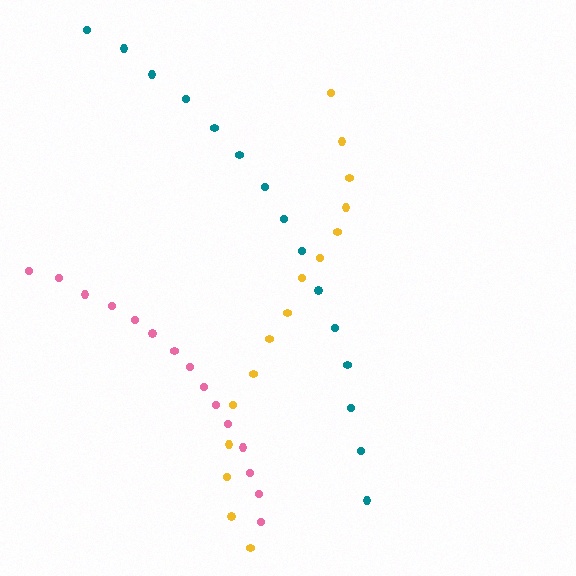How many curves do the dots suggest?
There are 3 distinct paths.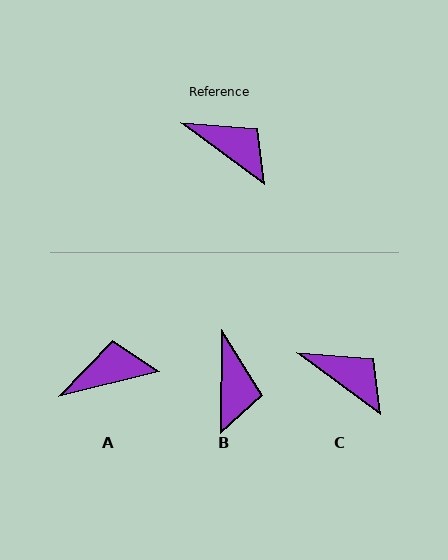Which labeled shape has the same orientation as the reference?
C.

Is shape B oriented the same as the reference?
No, it is off by about 53 degrees.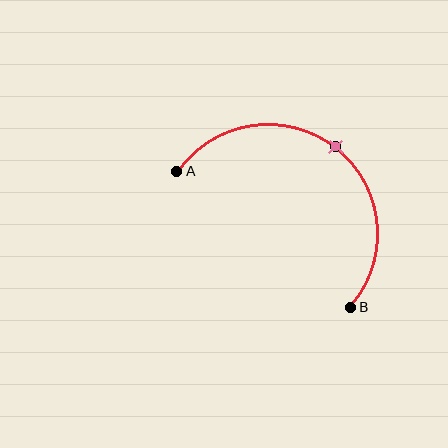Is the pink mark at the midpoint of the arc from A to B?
Yes. The pink mark lies on the arc at equal arc-length from both A and B — it is the arc midpoint.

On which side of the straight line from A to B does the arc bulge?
The arc bulges above and to the right of the straight line connecting A and B.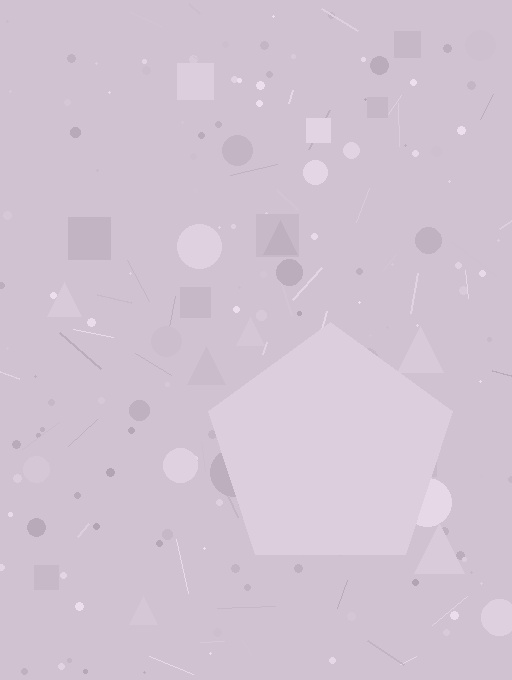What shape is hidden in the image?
A pentagon is hidden in the image.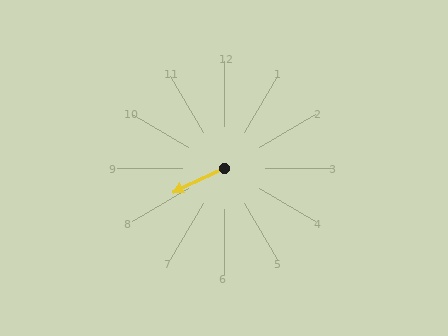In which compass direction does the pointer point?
Southwest.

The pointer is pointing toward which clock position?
Roughly 8 o'clock.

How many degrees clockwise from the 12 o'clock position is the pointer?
Approximately 245 degrees.